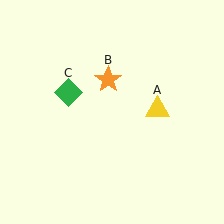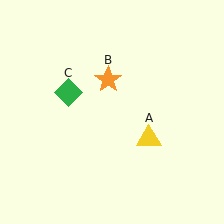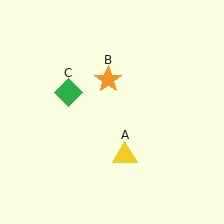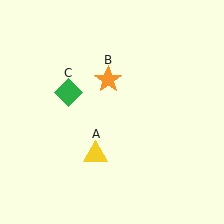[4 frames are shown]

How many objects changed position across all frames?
1 object changed position: yellow triangle (object A).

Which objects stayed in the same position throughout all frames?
Orange star (object B) and green diamond (object C) remained stationary.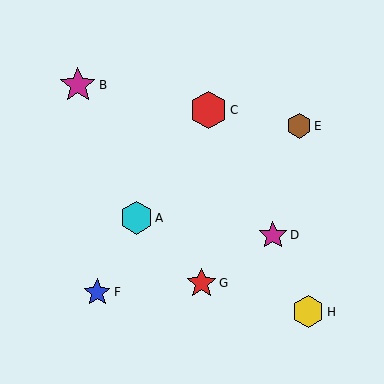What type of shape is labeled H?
Shape H is a yellow hexagon.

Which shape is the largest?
The red hexagon (labeled C) is the largest.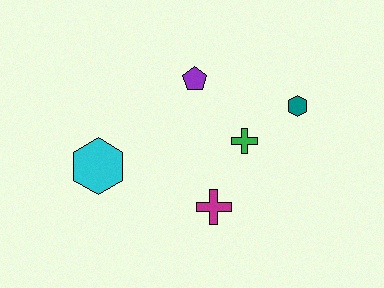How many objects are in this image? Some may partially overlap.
There are 5 objects.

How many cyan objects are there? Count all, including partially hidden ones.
There is 1 cyan object.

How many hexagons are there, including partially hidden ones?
There are 2 hexagons.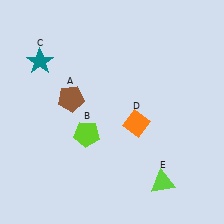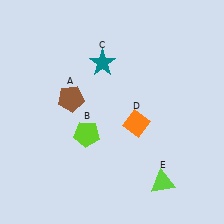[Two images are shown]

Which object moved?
The teal star (C) moved right.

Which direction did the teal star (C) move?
The teal star (C) moved right.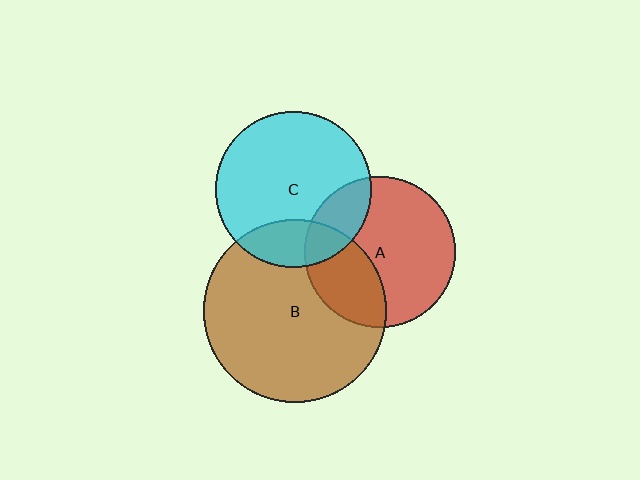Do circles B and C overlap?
Yes.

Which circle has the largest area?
Circle B (brown).